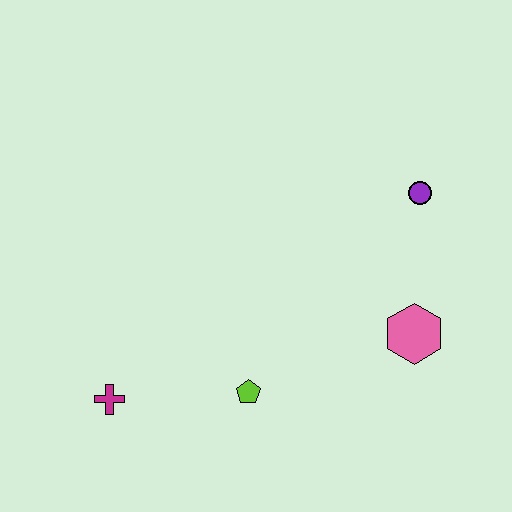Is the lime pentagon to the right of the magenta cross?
Yes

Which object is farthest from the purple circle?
The magenta cross is farthest from the purple circle.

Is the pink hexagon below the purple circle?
Yes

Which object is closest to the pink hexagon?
The purple circle is closest to the pink hexagon.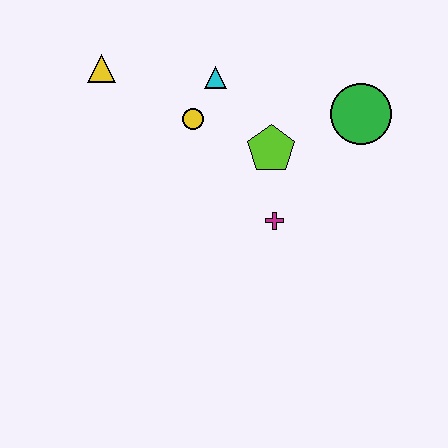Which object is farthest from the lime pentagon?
The yellow triangle is farthest from the lime pentagon.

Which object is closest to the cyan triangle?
The yellow circle is closest to the cyan triangle.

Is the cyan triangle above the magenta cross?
Yes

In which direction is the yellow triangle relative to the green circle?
The yellow triangle is to the left of the green circle.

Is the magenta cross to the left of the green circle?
Yes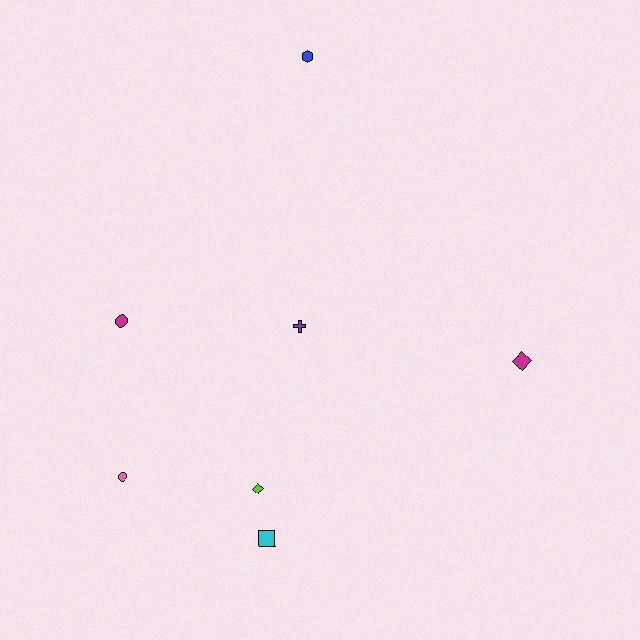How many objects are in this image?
There are 7 objects.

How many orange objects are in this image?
There are no orange objects.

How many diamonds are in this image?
There are 2 diamonds.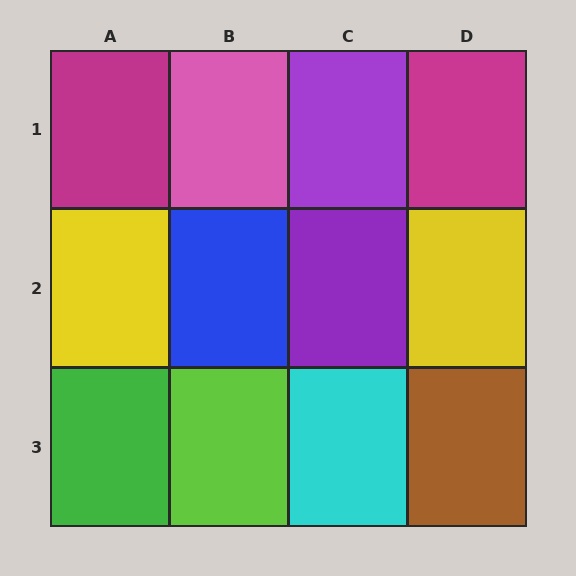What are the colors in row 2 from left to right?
Yellow, blue, purple, yellow.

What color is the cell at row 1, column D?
Magenta.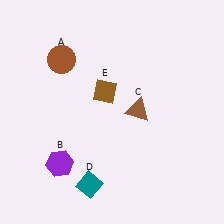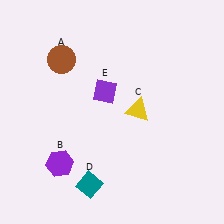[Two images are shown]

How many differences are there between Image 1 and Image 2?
There are 2 differences between the two images.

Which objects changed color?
C changed from brown to yellow. E changed from brown to purple.